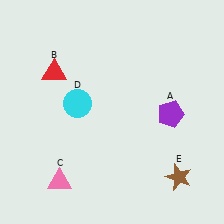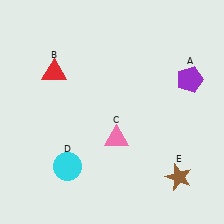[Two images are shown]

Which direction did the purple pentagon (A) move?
The purple pentagon (A) moved up.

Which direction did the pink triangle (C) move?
The pink triangle (C) moved right.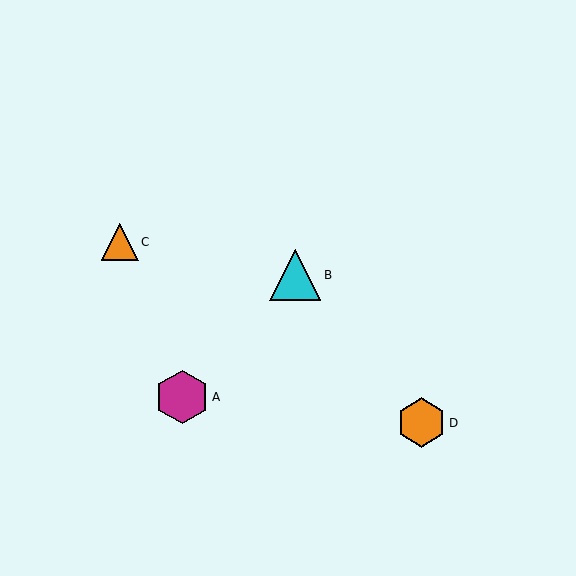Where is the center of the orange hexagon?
The center of the orange hexagon is at (421, 423).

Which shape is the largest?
The magenta hexagon (labeled A) is the largest.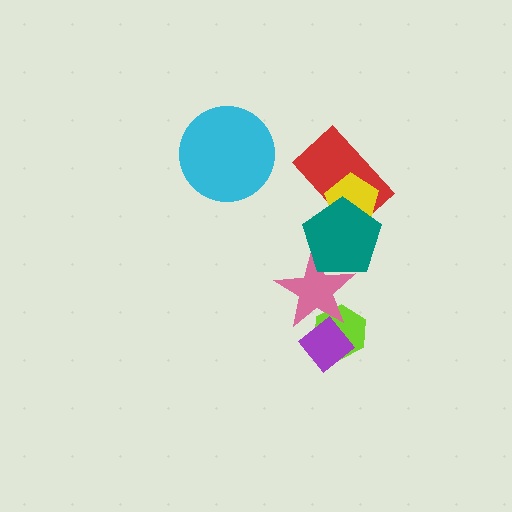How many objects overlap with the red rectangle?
2 objects overlap with the red rectangle.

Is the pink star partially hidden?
Yes, it is partially covered by another shape.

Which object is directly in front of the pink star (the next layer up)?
The purple diamond is directly in front of the pink star.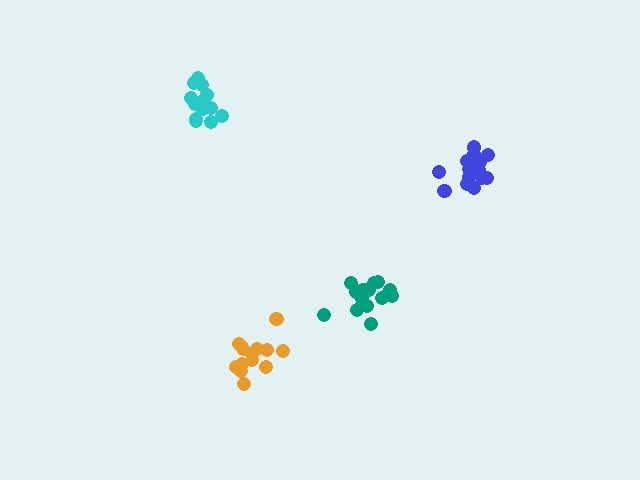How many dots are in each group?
Group 1: 14 dots, Group 2: 17 dots, Group 3: 14 dots, Group 4: 15 dots (60 total).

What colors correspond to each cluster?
The clusters are colored: cyan, blue, orange, teal.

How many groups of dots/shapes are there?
There are 4 groups.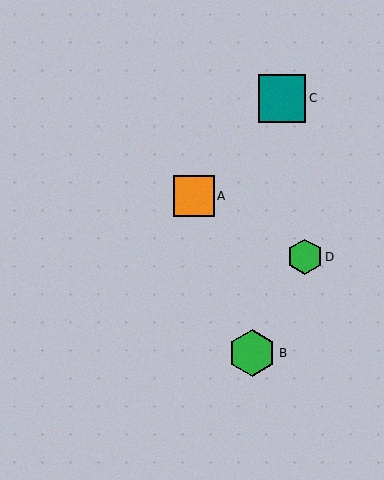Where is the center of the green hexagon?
The center of the green hexagon is at (252, 353).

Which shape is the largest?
The teal square (labeled C) is the largest.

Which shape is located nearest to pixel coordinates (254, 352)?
The green hexagon (labeled B) at (252, 353) is nearest to that location.